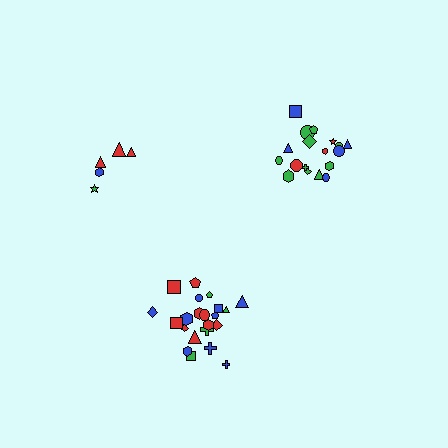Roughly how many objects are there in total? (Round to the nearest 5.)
Roughly 45 objects in total.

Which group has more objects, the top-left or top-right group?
The top-right group.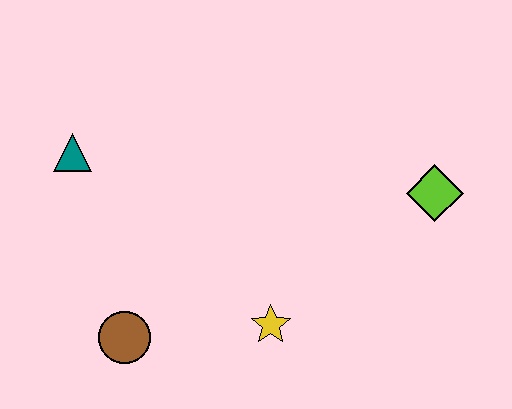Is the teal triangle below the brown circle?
No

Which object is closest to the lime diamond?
The yellow star is closest to the lime diamond.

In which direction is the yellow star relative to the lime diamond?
The yellow star is to the left of the lime diamond.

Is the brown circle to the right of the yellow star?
No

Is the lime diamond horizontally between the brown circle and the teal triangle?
No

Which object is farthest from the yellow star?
The teal triangle is farthest from the yellow star.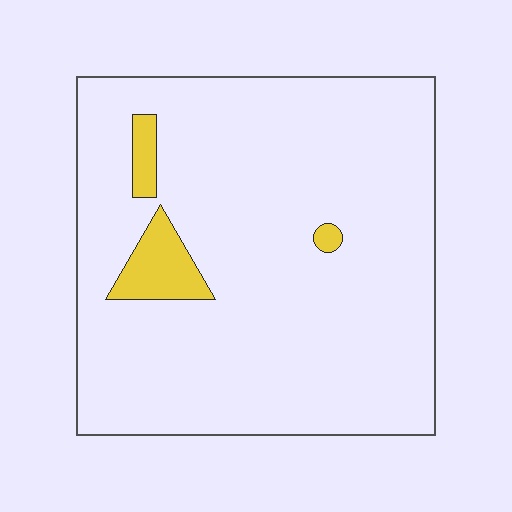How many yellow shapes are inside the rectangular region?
3.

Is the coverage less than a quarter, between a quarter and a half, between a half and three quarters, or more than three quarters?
Less than a quarter.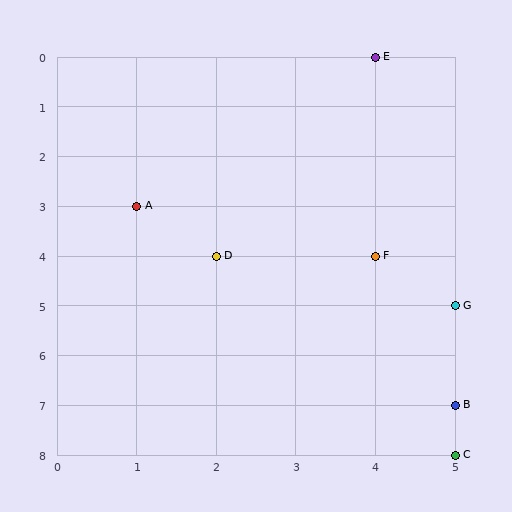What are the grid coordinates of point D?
Point D is at grid coordinates (2, 4).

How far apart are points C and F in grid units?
Points C and F are 1 column and 4 rows apart (about 4.1 grid units diagonally).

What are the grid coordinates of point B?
Point B is at grid coordinates (5, 7).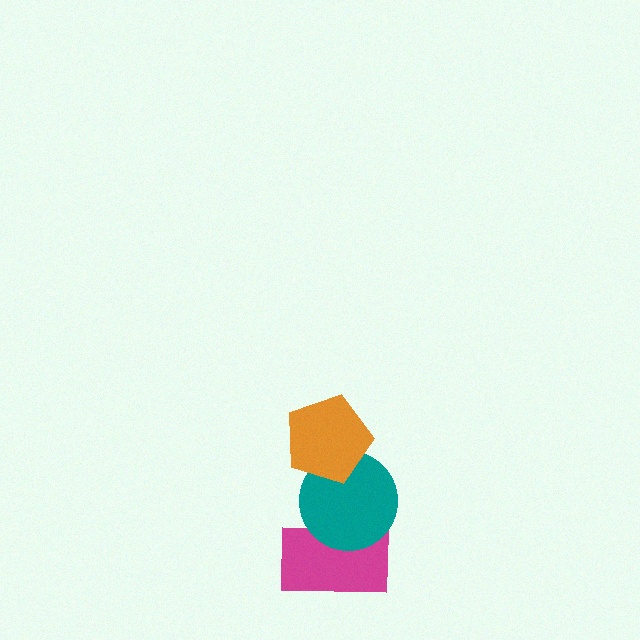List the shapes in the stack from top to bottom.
From top to bottom: the orange pentagon, the teal circle, the magenta rectangle.